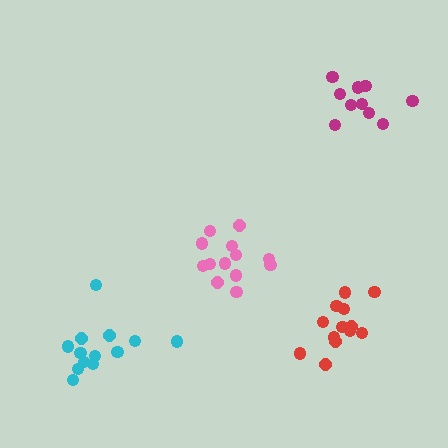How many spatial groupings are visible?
There are 4 spatial groupings.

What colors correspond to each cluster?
The clusters are colored: red, pink, cyan, magenta.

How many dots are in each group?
Group 1: 13 dots, Group 2: 13 dots, Group 3: 13 dots, Group 4: 10 dots (49 total).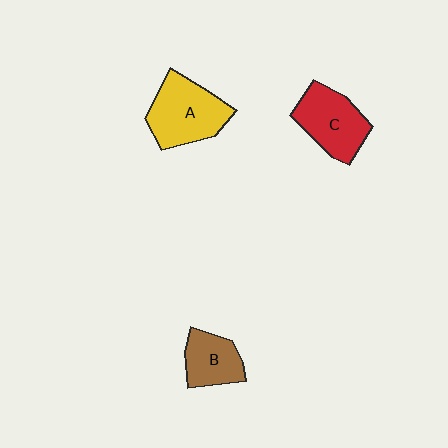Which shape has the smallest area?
Shape B (brown).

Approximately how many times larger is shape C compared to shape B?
Approximately 1.4 times.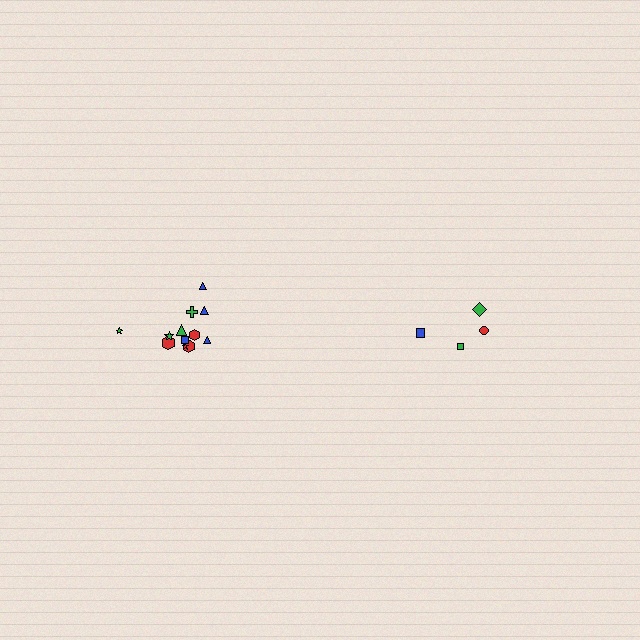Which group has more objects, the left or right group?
The left group.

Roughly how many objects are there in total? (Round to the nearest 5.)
Roughly 15 objects in total.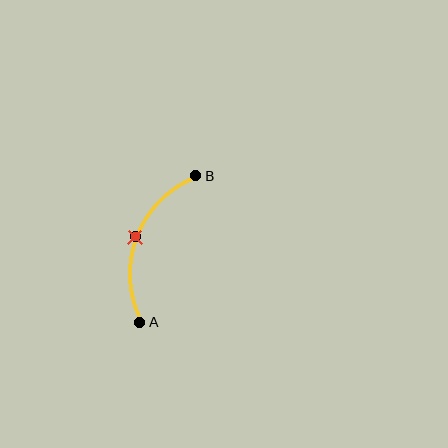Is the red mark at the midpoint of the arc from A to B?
Yes. The red mark lies on the arc at equal arc-length from both A and B — it is the arc midpoint.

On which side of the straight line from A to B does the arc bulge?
The arc bulges to the left of the straight line connecting A and B.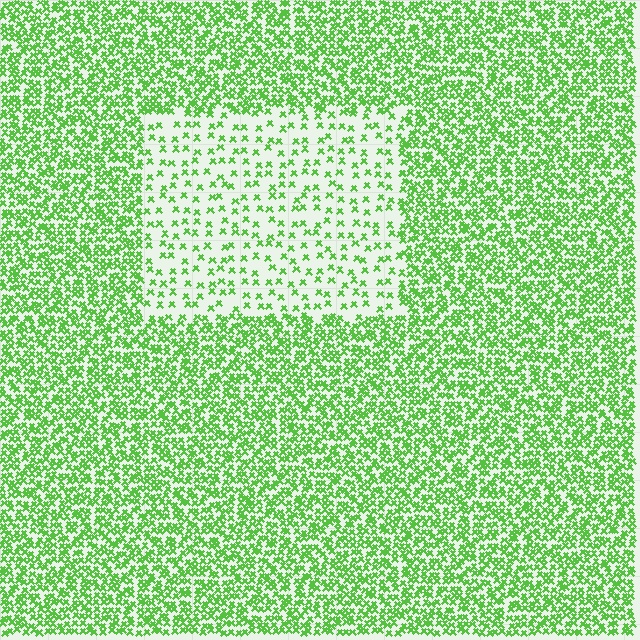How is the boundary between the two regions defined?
The boundary is defined by a change in element density (approximately 2.8x ratio). All elements are the same color, size, and shape.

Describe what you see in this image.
The image contains small lime elements arranged at two different densities. A rectangle-shaped region is visible where the elements are less densely packed than the surrounding area.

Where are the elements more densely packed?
The elements are more densely packed outside the rectangle boundary.